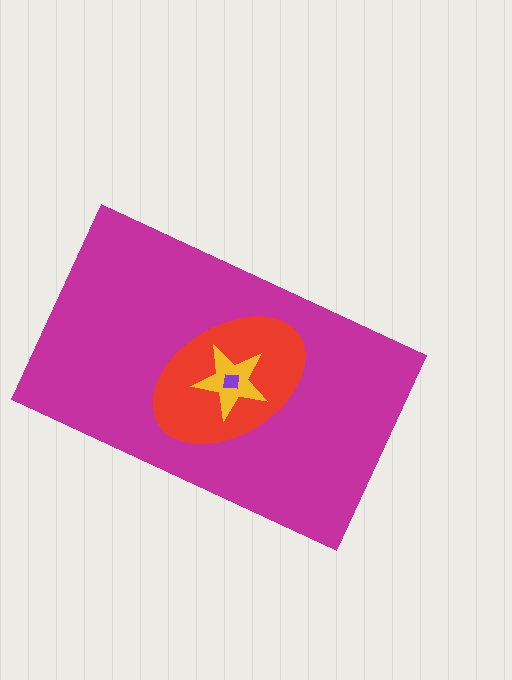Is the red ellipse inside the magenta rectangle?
Yes.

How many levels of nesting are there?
4.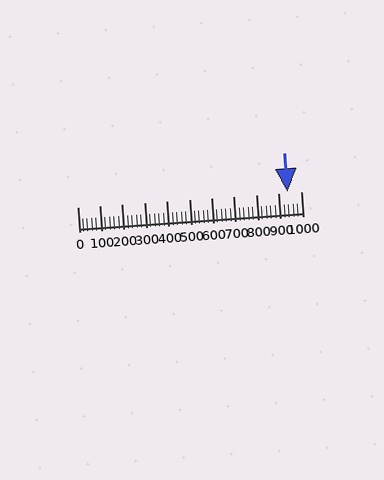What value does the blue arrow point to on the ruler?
The blue arrow points to approximately 938.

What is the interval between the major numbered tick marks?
The major tick marks are spaced 100 units apart.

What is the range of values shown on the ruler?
The ruler shows values from 0 to 1000.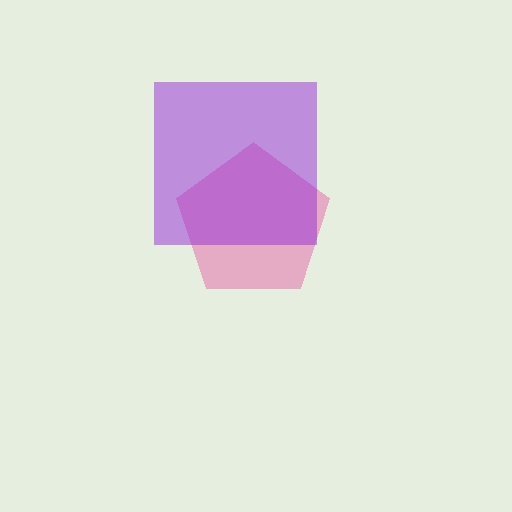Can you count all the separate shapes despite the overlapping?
Yes, there are 2 separate shapes.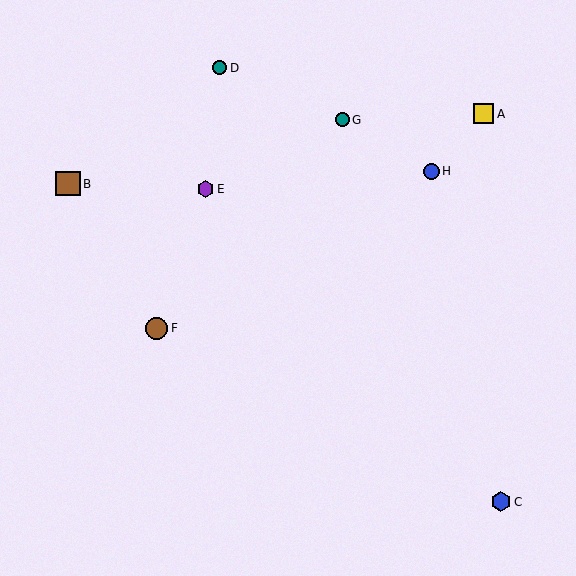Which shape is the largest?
The brown square (labeled B) is the largest.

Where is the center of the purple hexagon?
The center of the purple hexagon is at (205, 189).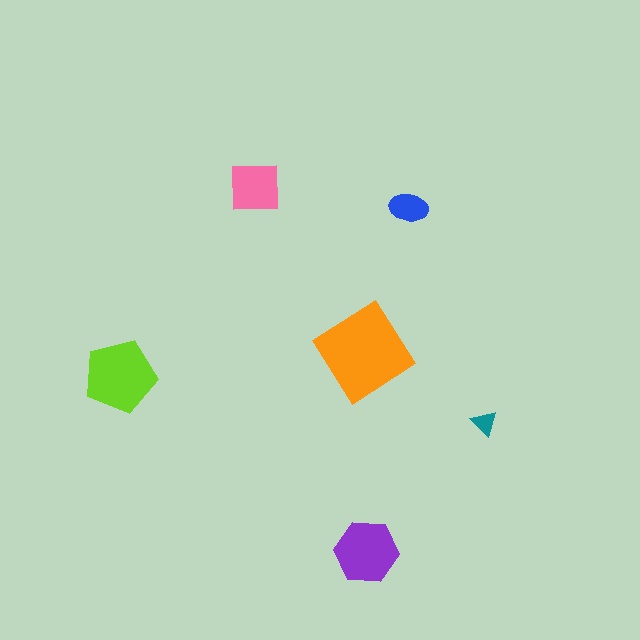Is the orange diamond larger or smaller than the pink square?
Larger.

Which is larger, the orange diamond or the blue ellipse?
The orange diamond.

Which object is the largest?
The orange diamond.